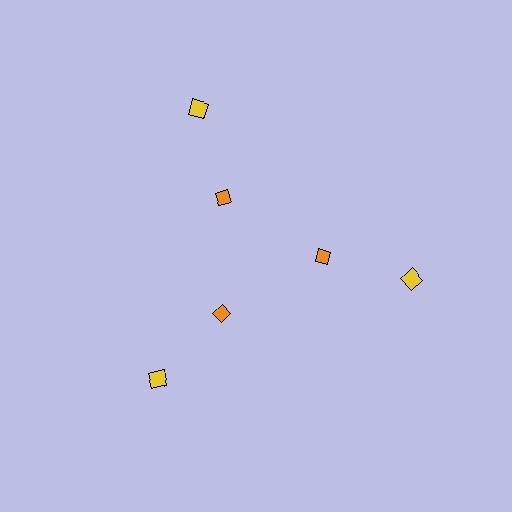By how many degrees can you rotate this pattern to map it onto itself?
The pattern maps onto itself every 120 degrees of rotation.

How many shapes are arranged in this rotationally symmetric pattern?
There are 6 shapes, arranged in 3 groups of 2.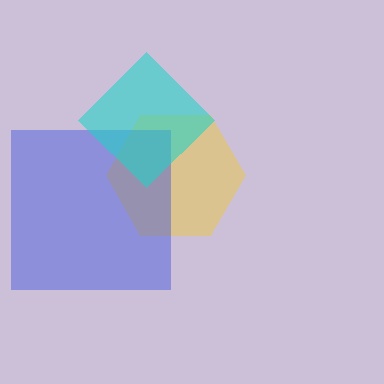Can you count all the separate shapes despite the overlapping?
Yes, there are 3 separate shapes.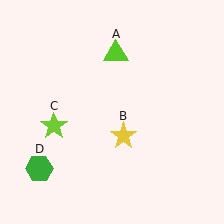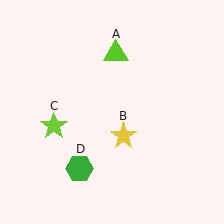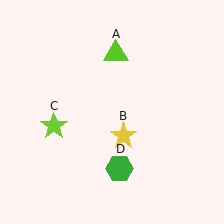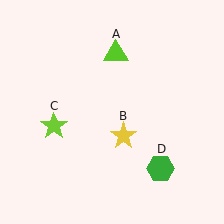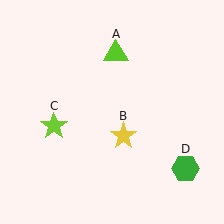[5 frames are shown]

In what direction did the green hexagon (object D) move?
The green hexagon (object D) moved right.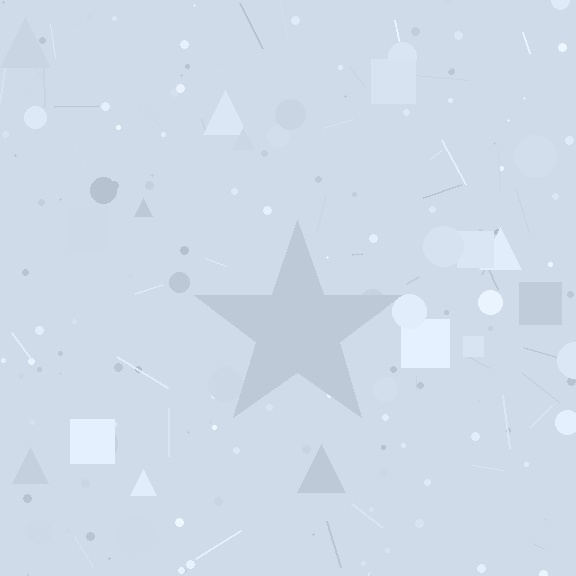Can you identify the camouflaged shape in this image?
The camouflaged shape is a star.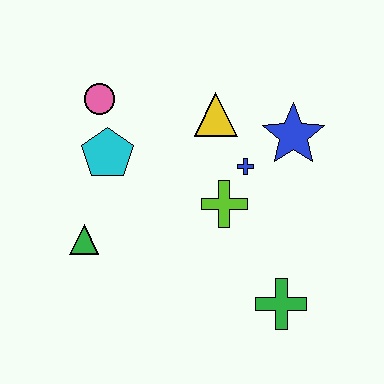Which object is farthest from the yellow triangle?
The green cross is farthest from the yellow triangle.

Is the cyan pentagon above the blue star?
No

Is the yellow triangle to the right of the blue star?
No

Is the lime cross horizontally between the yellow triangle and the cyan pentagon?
No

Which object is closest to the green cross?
The lime cross is closest to the green cross.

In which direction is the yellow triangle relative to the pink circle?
The yellow triangle is to the right of the pink circle.